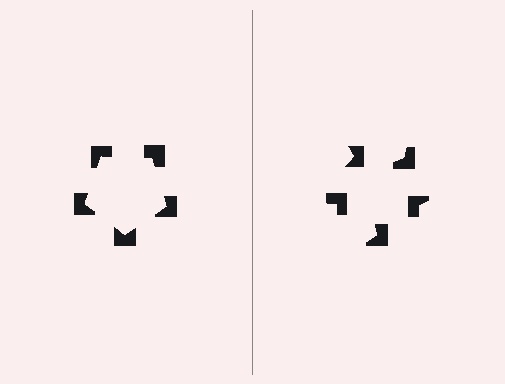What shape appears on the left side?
An illusory pentagon.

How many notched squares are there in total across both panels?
10 — 5 on each side.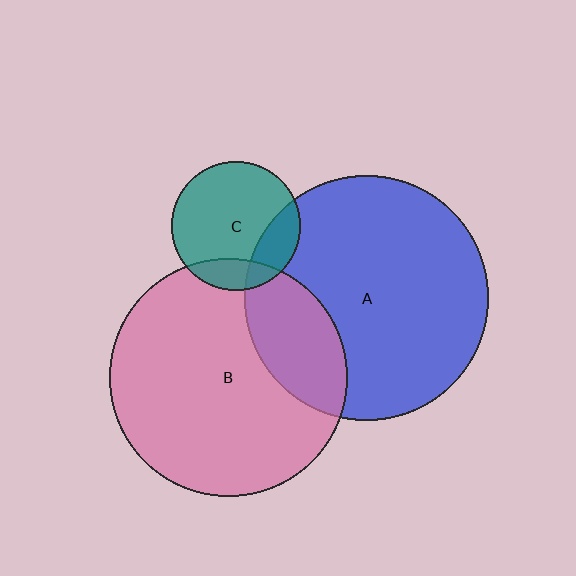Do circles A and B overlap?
Yes.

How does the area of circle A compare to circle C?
Approximately 3.6 times.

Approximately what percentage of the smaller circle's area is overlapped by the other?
Approximately 25%.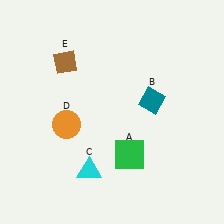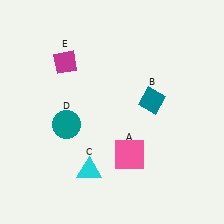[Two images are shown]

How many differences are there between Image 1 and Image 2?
There are 3 differences between the two images.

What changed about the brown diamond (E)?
In Image 1, E is brown. In Image 2, it changed to magenta.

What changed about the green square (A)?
In Image 1, A is green. In Image 2, it changed to pink.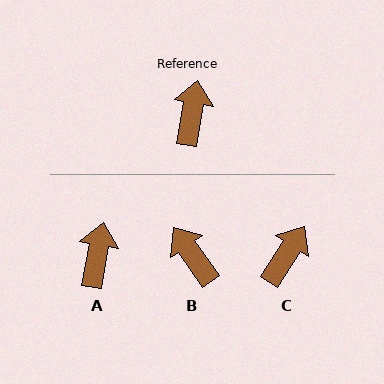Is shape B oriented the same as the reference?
No, it is off by about 45 degrees.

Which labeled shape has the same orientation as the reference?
A.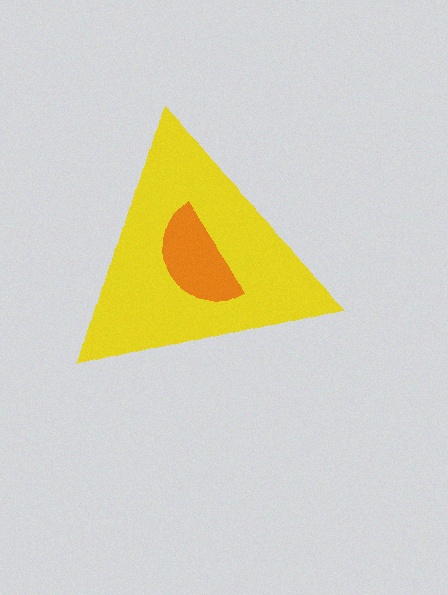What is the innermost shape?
The orange semicircle.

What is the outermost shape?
The yellow triangle.